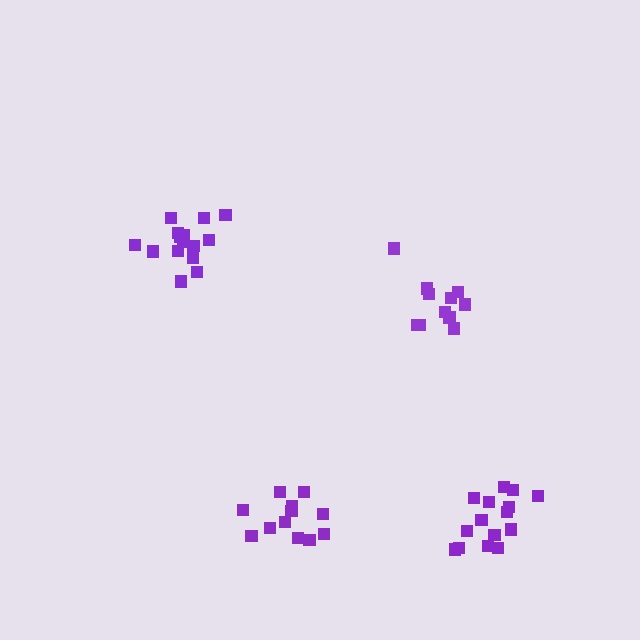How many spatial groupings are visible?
There are 4 spatial groupings.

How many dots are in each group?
Group 1: 11 dots, Group 2: 15 dots, Group 3: 12 dots, Group 4: 15 dots (53 total).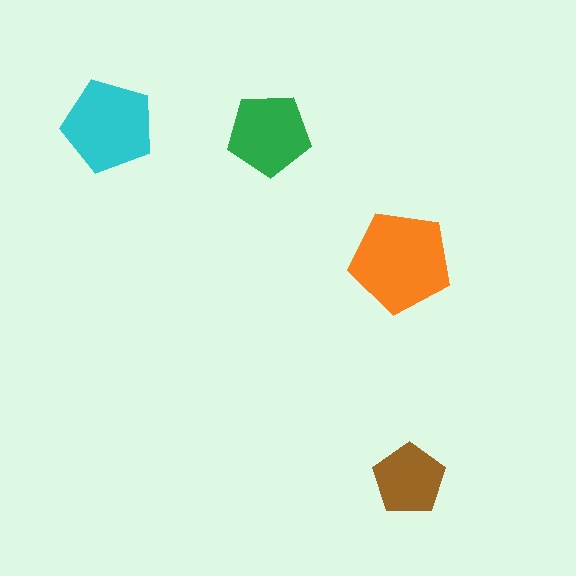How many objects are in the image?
There are 4 objects in the image.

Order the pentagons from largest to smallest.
the orange one, the cyan one, the green one, the brown one.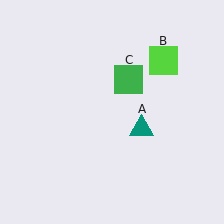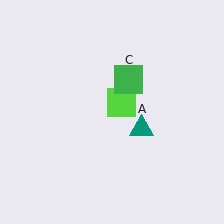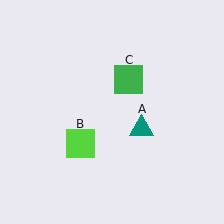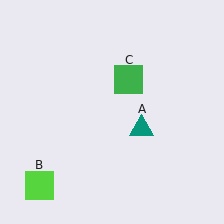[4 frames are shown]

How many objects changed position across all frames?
1 object changed position: lime square (object B).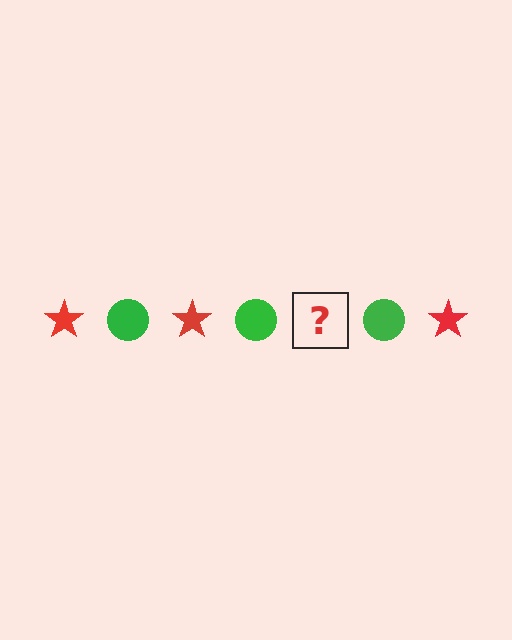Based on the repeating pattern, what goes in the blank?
The blank should be a red star.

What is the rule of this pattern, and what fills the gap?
The rule is that the pattern alternates between red star and green circle. The gap should be filled with a red star.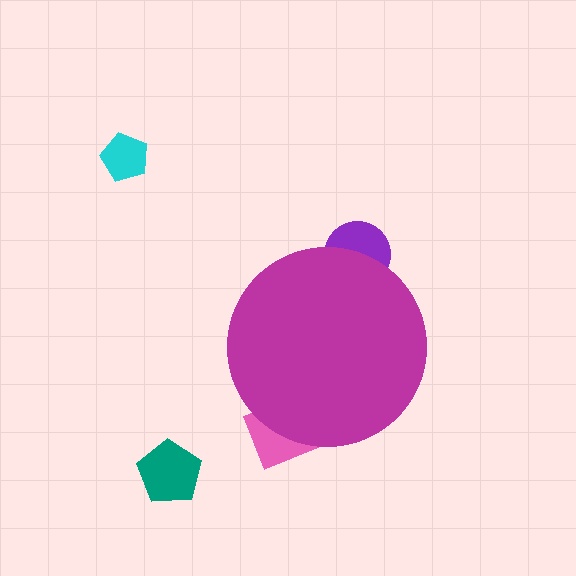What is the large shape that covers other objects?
A magenta circle.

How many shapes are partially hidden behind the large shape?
2 shapes are partially hidden.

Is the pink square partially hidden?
Yes, the pink square is partially hidden behind the magenta circle.